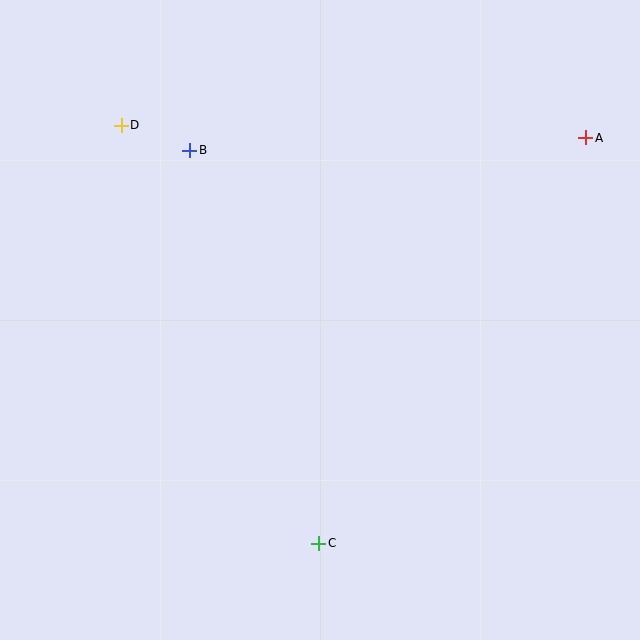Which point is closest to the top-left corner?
Point D is closest to the top-left corner.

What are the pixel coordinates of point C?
Point C is at (319, 543).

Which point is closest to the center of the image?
Point B at (190, 150) is closest to the center.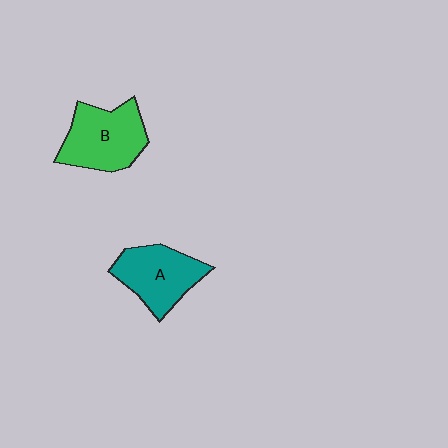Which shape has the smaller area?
Shape A (teal).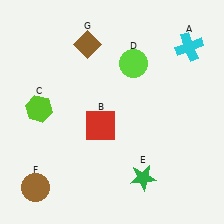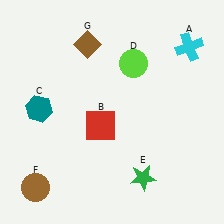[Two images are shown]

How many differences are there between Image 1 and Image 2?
There is 1 difference between the two images.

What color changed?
The hexagon (C) changed from lime in Image 1 to teal in Image 2.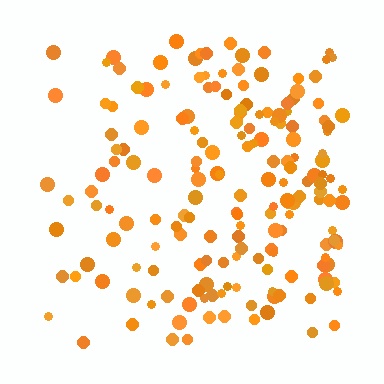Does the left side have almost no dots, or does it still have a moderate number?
Still a moderate number, just noticeably fewer than the right.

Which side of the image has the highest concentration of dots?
The right.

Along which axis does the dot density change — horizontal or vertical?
Horizontal.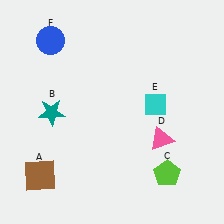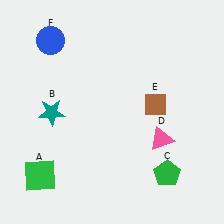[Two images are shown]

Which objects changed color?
A changed from brown to green. C changed from lime to green. E changed from cyan to brown.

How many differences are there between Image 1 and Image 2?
There are 3 differences between the two images.